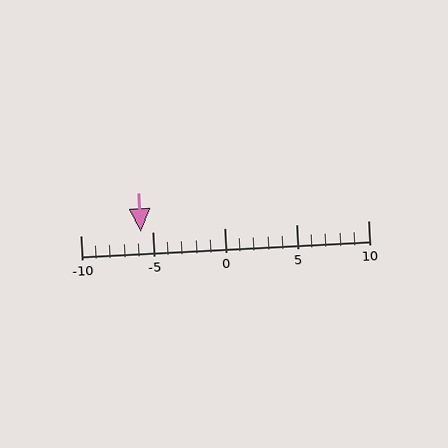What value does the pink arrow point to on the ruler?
The pink arrow points to approximately -6.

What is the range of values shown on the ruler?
The ruler shows values from -10 to 10.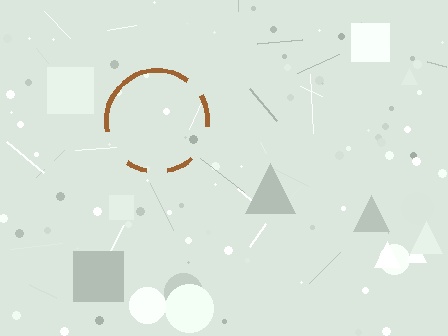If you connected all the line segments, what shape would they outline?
They would outline a circle.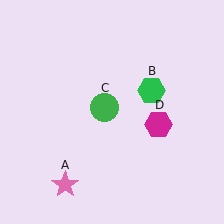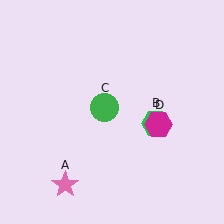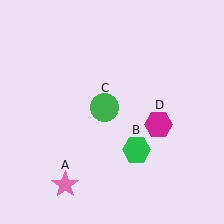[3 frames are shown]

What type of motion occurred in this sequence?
The green hexagon (object B) rotated clockwise around the center of the scene.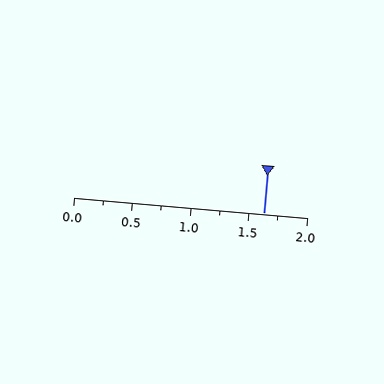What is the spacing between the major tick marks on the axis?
The major ticks are spaced 0.5 apart.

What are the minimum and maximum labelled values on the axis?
The axis runs from 0.0 to 2.0.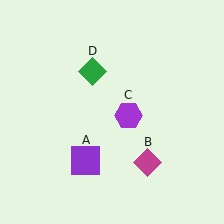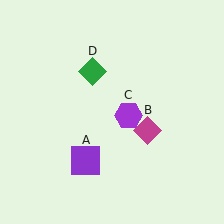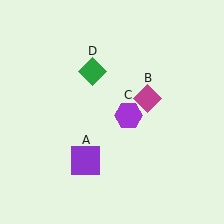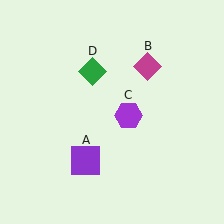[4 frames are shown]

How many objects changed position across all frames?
1 object changed position: magenta diamond (object B).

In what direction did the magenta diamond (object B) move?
The magenta diamond (object B) moved up.